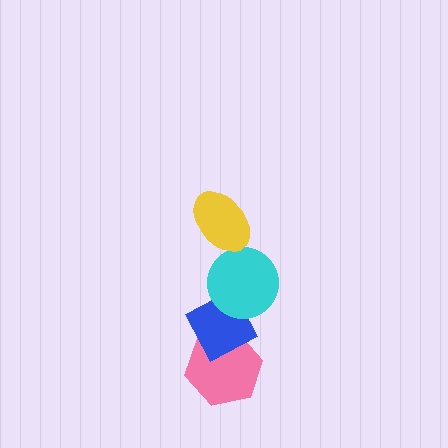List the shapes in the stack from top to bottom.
From top to bottom: the yellow ellipse, the cyan circle, the blue diamond, the pink hexagon.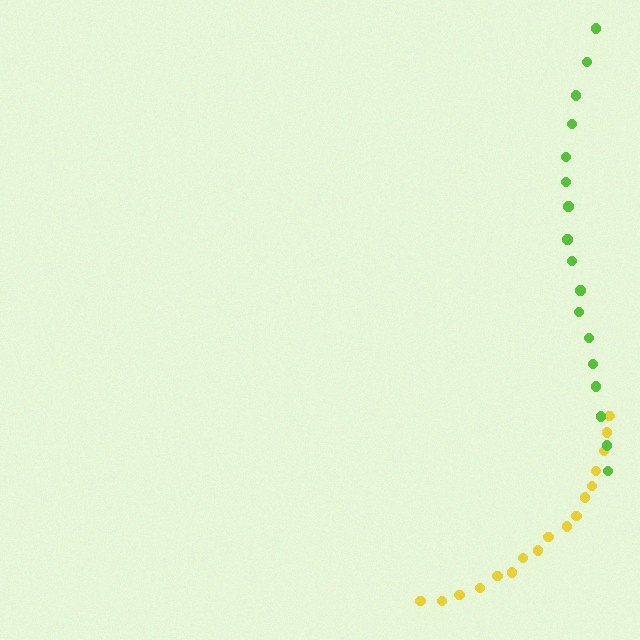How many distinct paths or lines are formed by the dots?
There are 2 distinct paths.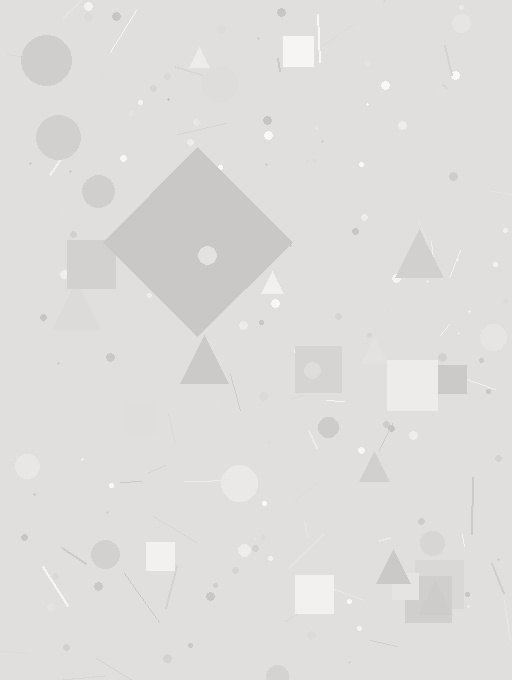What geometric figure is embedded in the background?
A diamond is embedded in the background.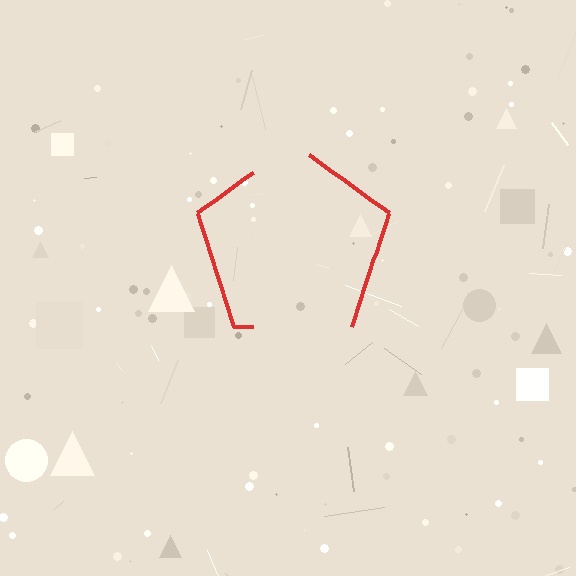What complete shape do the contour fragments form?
The contour fragments form a pentagon.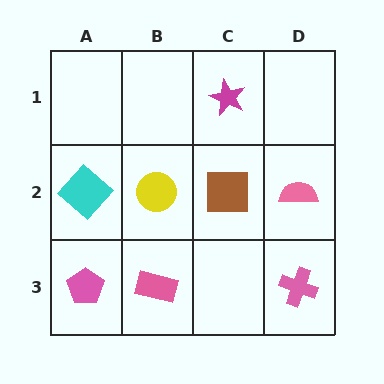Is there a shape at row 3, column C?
No, that cell is empty.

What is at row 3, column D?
A pink cross.